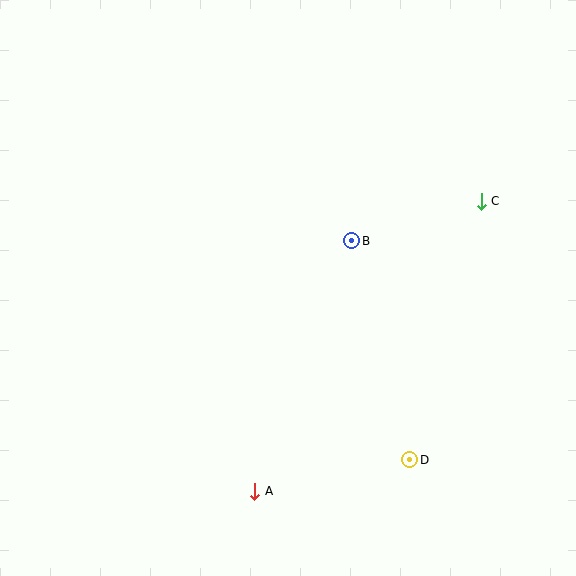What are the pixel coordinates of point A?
Point A is at (255, 491).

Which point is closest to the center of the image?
Point B at (352, 241) is closest to the center.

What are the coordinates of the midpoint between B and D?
The midpoint between B and D is at (381, 350).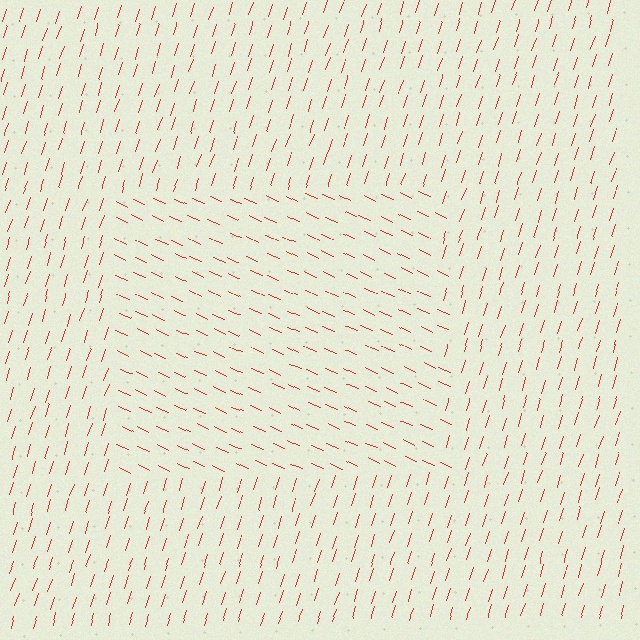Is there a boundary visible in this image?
Yes, there is a texture boundary formed by a change in line orientation.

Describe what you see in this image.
The image is filled with small red line segments. A rectangle region in the image has lines oriented differently from the surrounding lines, creating a visible texture boundary.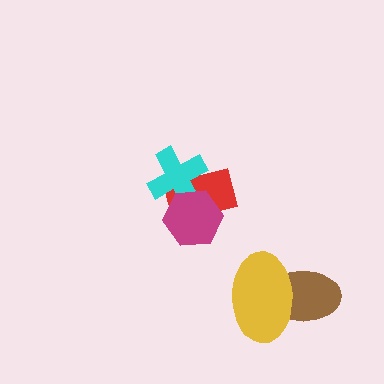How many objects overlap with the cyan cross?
2 objects overlap with the cyan cross.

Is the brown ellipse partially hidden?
Yes, it is partially covered by another shape.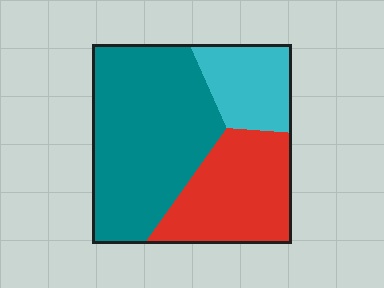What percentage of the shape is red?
Red covers about 30% of the shape.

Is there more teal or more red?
Teal.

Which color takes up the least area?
Cyan, at roughly 20%.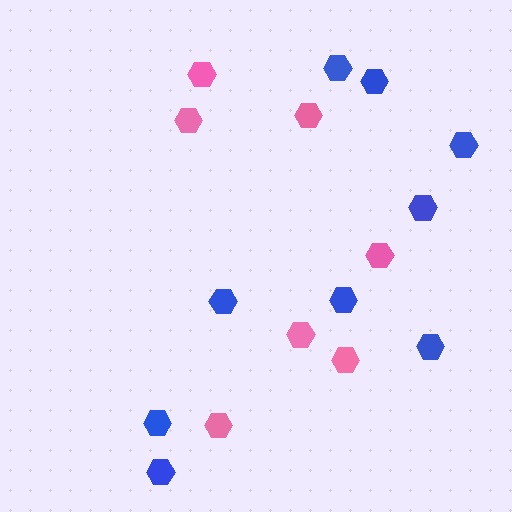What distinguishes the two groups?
There are 2 groups: one group of pink hexagons (7) and one group of blue hexagons (9).